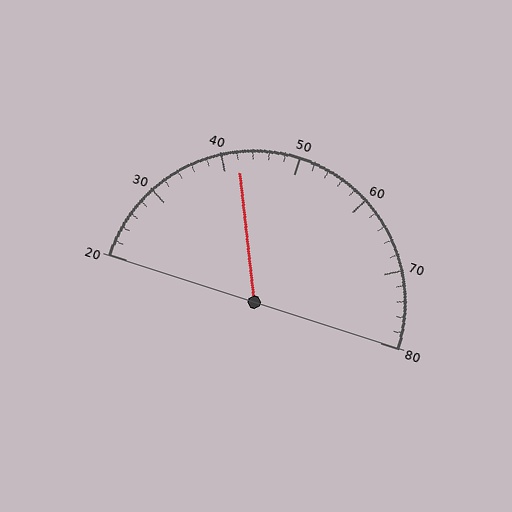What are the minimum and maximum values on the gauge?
The gauge ranges from 20 to 80.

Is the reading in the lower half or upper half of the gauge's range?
The reading is in the lower half of the range (20 to 80).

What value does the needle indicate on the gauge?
The needle indicates approximately 42.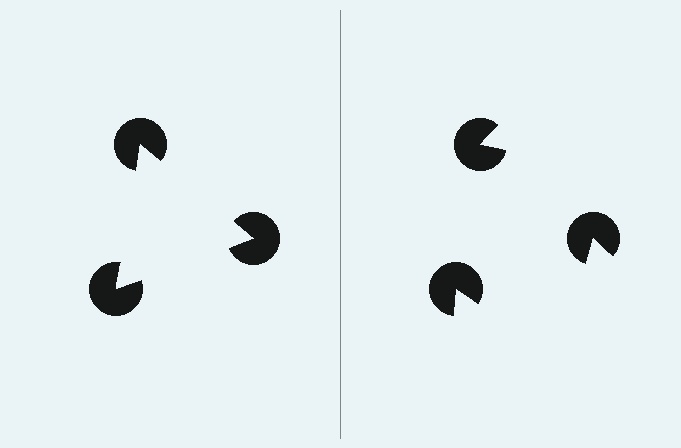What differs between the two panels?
The pac-man discs are positioned identically on both sides; only the wedge orientations differ. On the left they align to a triangle; on the right they are misaligned.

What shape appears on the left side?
An illusory triangle.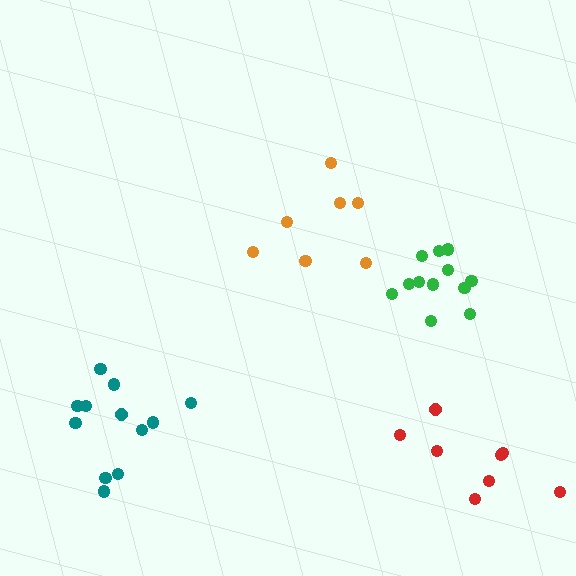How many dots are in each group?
Group 1: 7 dots, Group 2: 8 dots, Group 3: 12 dots, Group 4: 12 dots (39 total).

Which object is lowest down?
The red cluster is bottommost.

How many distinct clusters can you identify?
There are 4 distinct clusters.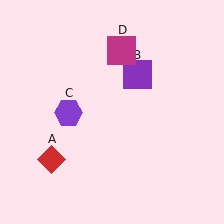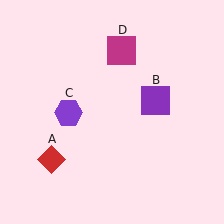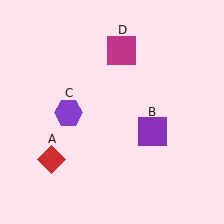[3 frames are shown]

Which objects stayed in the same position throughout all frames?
Red diamond (object A) and purple hexagon (object C) and magenta square (object D) remained stationary.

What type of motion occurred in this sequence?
The purple square (object B) rotated clockwise around the center of the scene.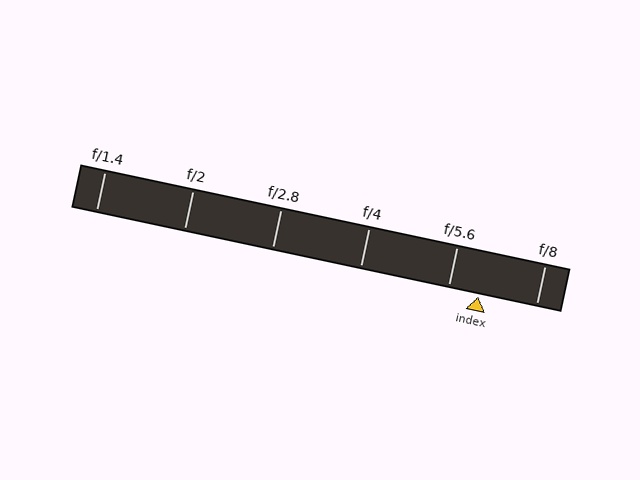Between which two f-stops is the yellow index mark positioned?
The index mark is between f/5.6 and f/8.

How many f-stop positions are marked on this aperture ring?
There are 6 f-stop positions marked.